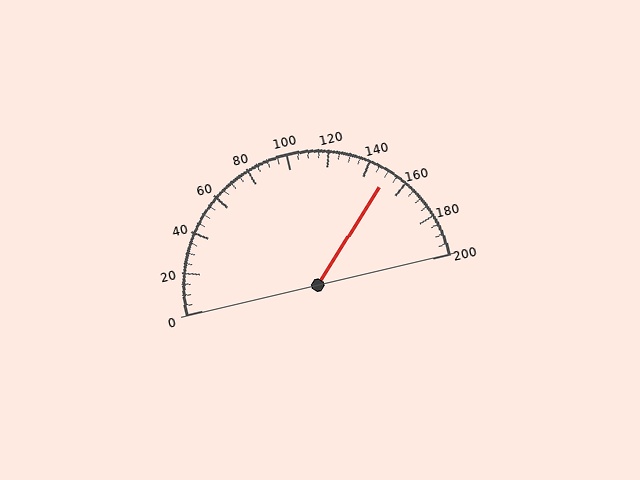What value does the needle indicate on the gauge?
The needle indicates approximately 150.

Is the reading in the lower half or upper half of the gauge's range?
The reading is in the upper half of the range (0 to 200).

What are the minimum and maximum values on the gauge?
The gauge ranges from 0 to 200.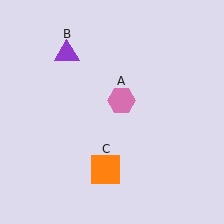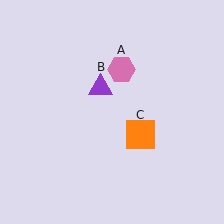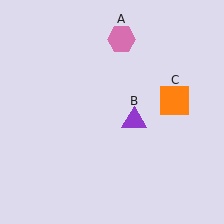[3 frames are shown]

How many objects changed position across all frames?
3 objects changed position: pink hexagon (object A), purple triangle (object B), orange square (object C).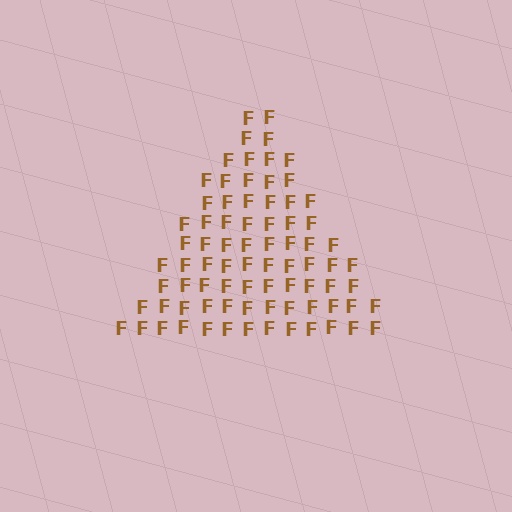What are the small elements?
The small elements are letter F's.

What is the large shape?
The large shape is a triangle.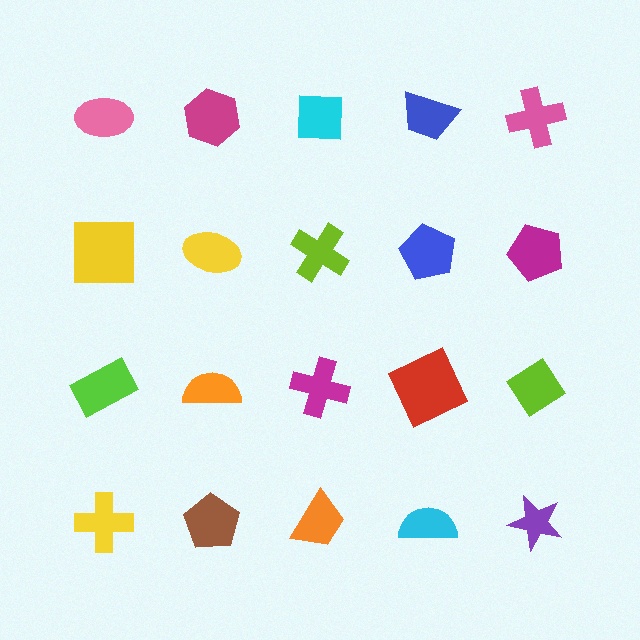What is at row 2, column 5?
A magenta pentagon.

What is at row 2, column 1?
A yellow square.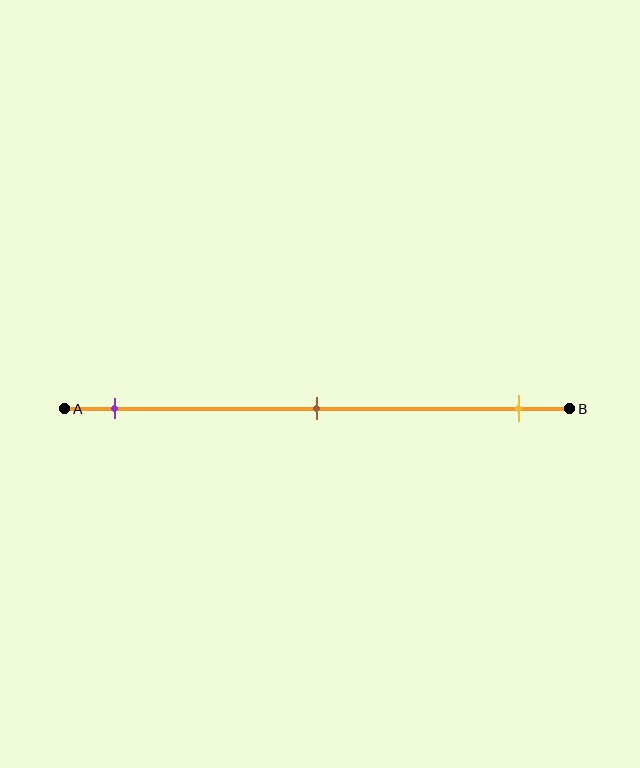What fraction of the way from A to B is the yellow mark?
The yellow mark is approximately 90% (0.9) of the way from A to B.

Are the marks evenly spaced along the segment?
Yes, the marks are approximately evenly spaced.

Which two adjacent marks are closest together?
The purple and brown marks are the closest adjacent pair.